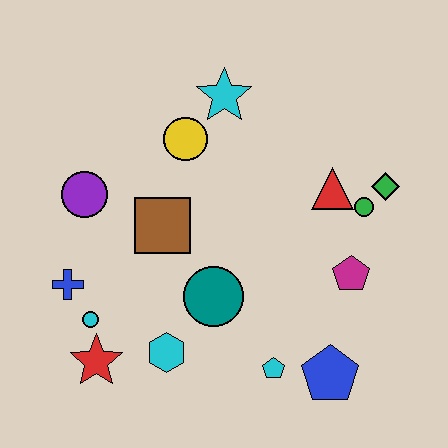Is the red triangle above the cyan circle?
Yes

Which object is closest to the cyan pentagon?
The blue pentagon is closest to the cyan pentagon.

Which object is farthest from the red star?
The green diamond is farthest from the red star.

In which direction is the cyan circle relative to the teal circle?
The cyan circle is to the left of the teal circle.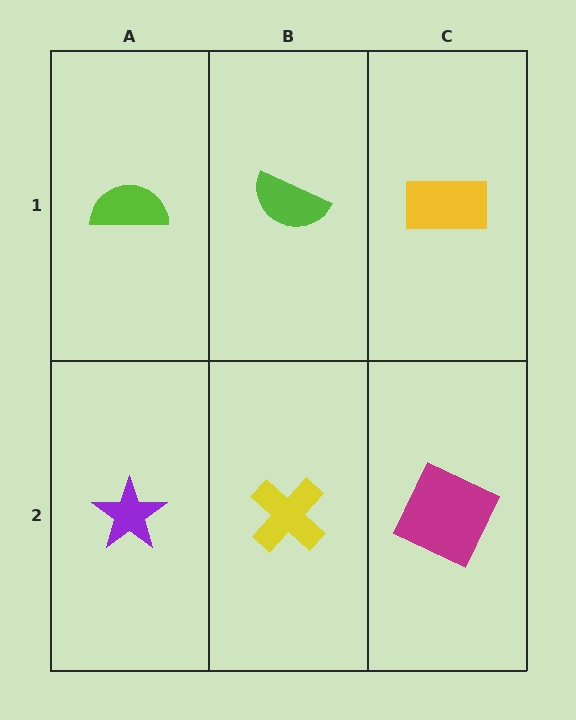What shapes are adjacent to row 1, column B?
A yellow cross (row 2, column B), a lime semicircle (row 1, column A), a yellow rectangle (row 1, column C).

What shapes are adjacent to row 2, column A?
A lime semicircle (row 1, column A), a yellow cross (row 2, column B).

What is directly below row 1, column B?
A yellow cross.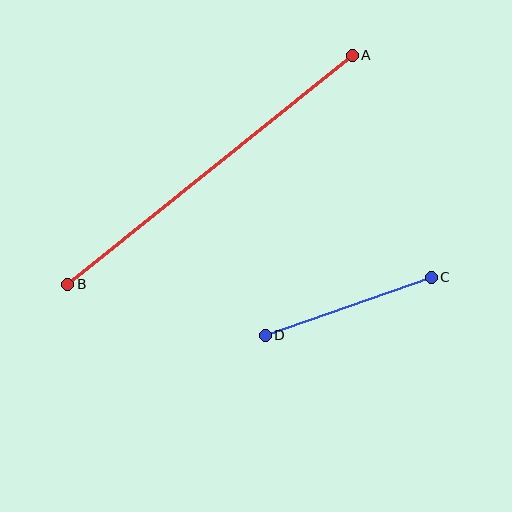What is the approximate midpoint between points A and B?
The midpoint is at approximately (210, 170) pixels.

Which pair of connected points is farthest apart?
Points A and B are farthest apart.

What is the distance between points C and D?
The distance is approximately 176 pixels.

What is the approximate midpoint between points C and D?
The midpoint is at approximately (348, 306) pixels.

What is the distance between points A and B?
The distance is approximately 365 pixels.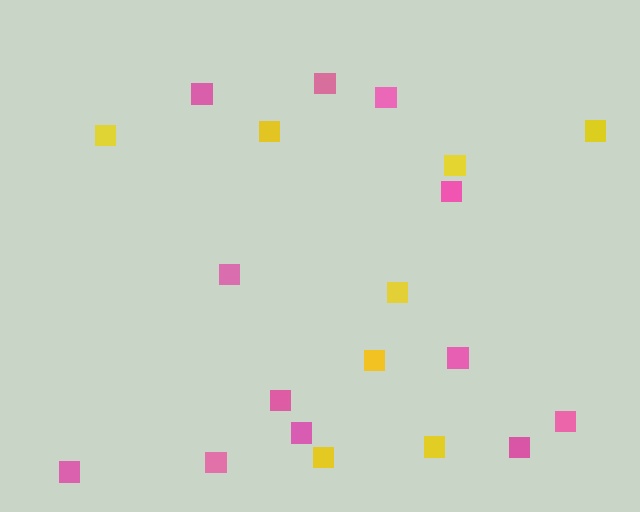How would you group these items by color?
There are 2 groups: one group of pink squares (12) and one group of yellow squares (8).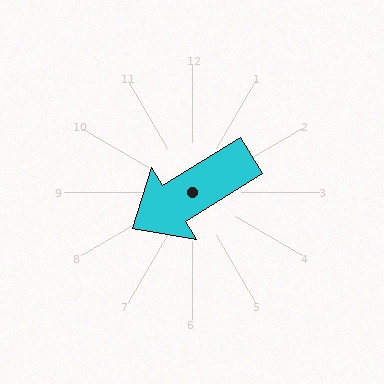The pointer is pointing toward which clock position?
Roughly 8 o'clock.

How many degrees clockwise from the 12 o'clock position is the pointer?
Approximately 239 degrees.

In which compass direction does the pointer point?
Southwest.